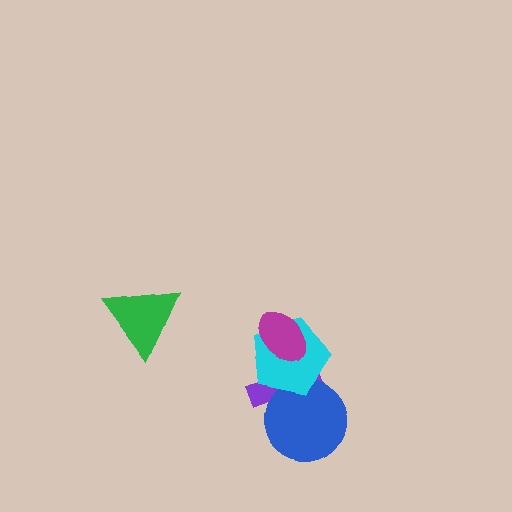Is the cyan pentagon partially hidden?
Yes, it is partially covered by another shape.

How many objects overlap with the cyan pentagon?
3 objects overlap with the cyan pentagon.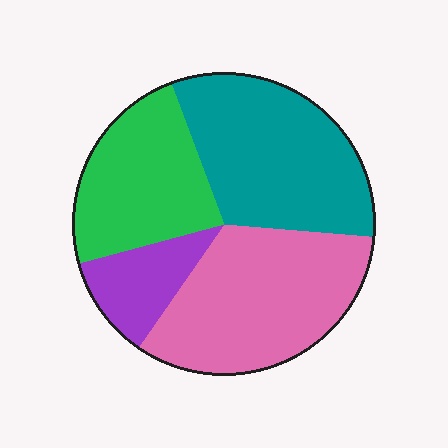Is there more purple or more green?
Green.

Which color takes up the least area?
Purple, at roughly 10%.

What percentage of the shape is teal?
Teal takes up about one third (1/3) of the shape.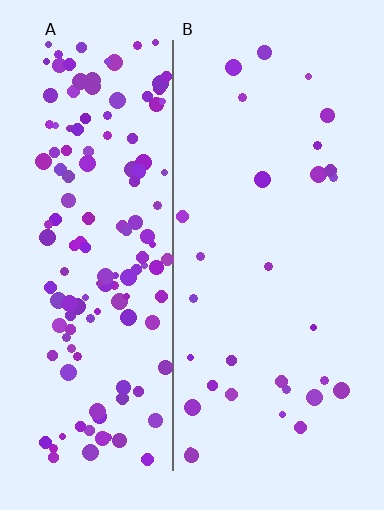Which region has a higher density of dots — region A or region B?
A (the left).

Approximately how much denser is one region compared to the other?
Approximately 4.9× — region A over region B.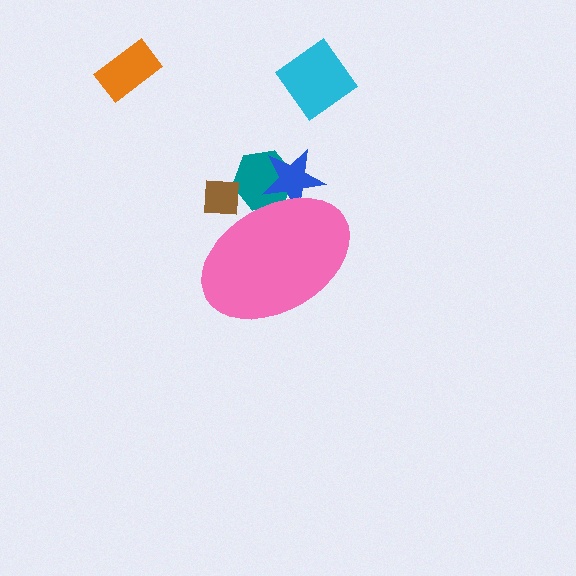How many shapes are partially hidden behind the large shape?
3 shapes are partially hidden.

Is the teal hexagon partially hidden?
Yes, the teal hexagon is partially hidden behind the pink ellipse.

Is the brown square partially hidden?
Yes, the brown square is partially hidden behind the pink ellipse.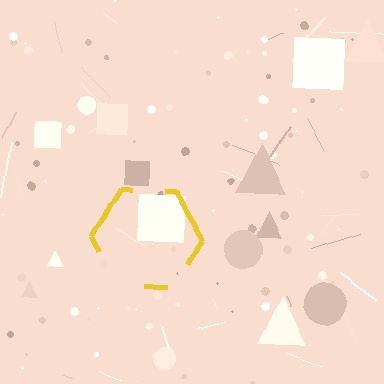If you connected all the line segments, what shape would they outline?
They would outline a hexagon.